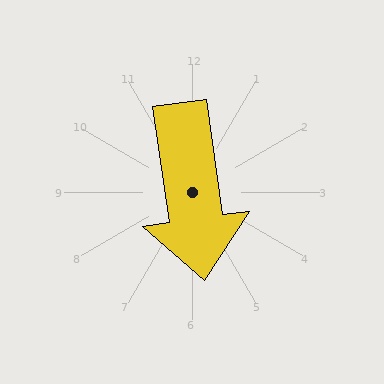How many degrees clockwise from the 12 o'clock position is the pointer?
Approximately 172 degrees.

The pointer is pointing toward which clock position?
Roughly 6 o'clock.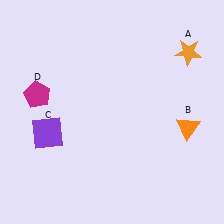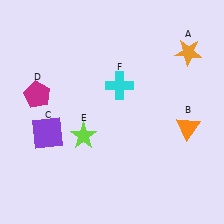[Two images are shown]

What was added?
A lime star (E), a cyan cross (F) were added in Image 2.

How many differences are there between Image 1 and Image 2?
There are 2 differences between the two images.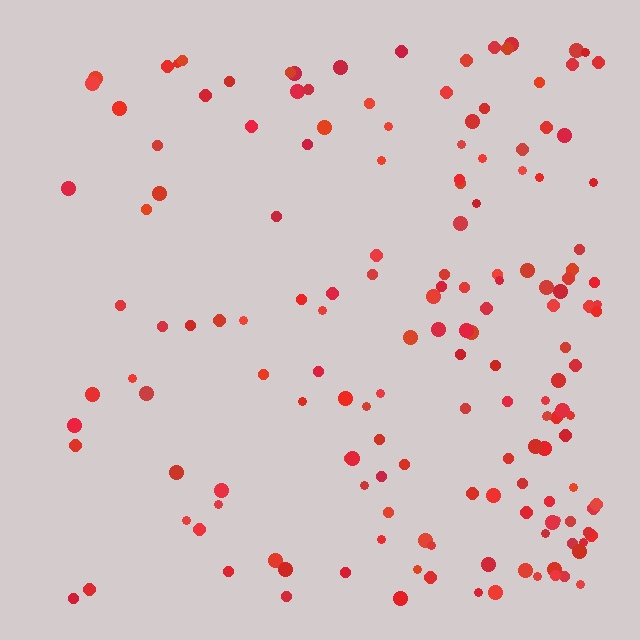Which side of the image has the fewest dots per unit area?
The left.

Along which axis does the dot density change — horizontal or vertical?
Horizontal.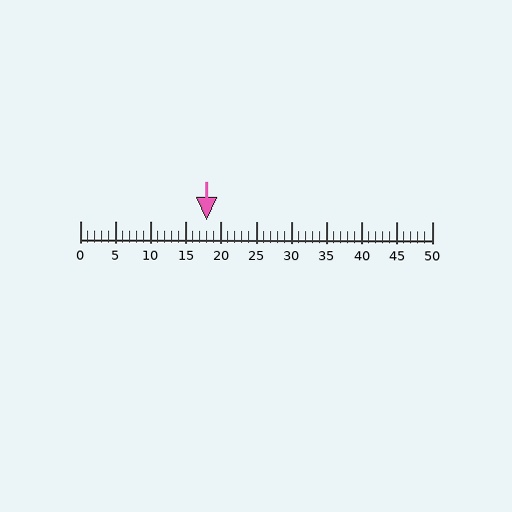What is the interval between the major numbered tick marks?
The major tick marks are spaced 5 units apart.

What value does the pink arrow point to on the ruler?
The pink arrow points to approximately 18.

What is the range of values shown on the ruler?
The ruler shows values from 0 to 50.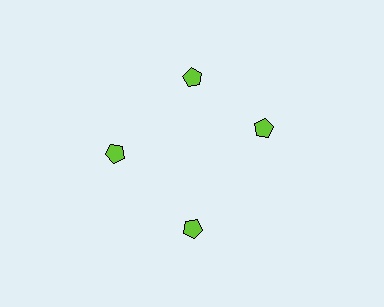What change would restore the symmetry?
The symmetry would be restored by rotating it back into even spacing with its neighbors so that all 4 pentagons sit at equal angles and equal distance from the center.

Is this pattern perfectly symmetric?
No. The 4 lime pentagons are arranged in a ring, but one element near the 3 o'clock position is rotated out of alignment along the ring, breaking the 4-fold rotational symmetry.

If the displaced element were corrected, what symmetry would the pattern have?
It would have 4-fold rotational symmetry — the pattern would map onto itself every 90 degrees.